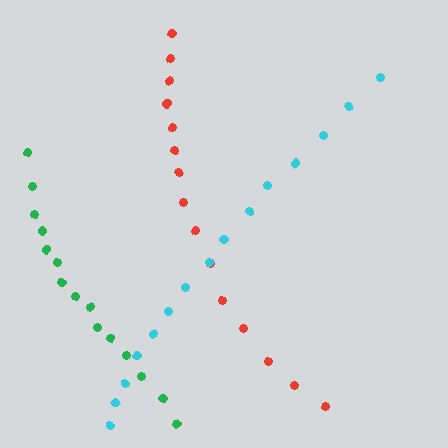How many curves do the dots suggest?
There are 3 distinct paths.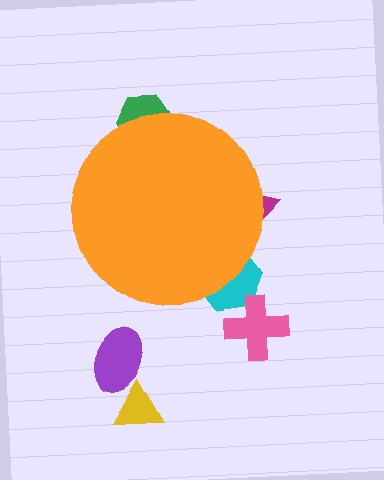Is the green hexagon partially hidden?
Yes, the green hexagon is partially hidden behind the orange circle.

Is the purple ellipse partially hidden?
No, the purple ellipse is fully visible.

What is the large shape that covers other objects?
An orange circle.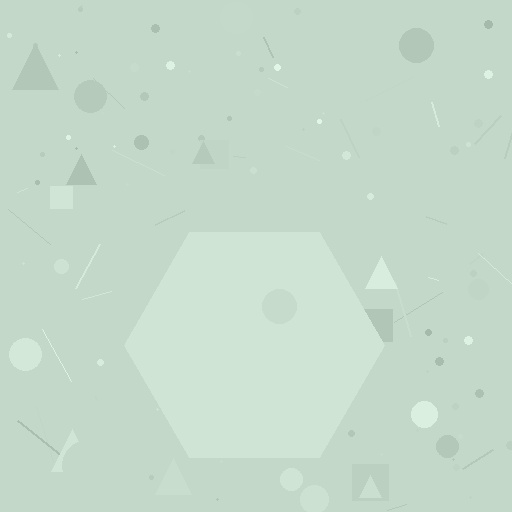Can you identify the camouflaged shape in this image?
The camouflaged shape is a hexagon.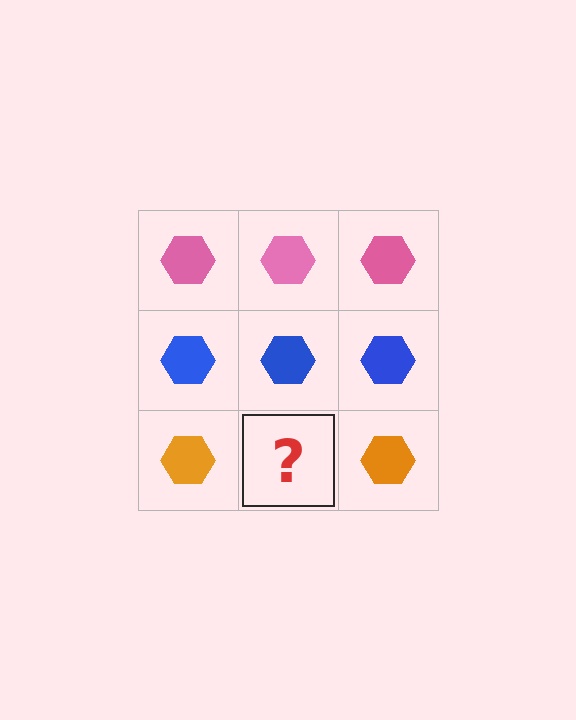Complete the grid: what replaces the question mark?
The question mark should be replaced with an orange hexagon.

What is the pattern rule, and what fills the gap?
The rule is that each row has a consistent color. The gap should be filled with an orange hexagon.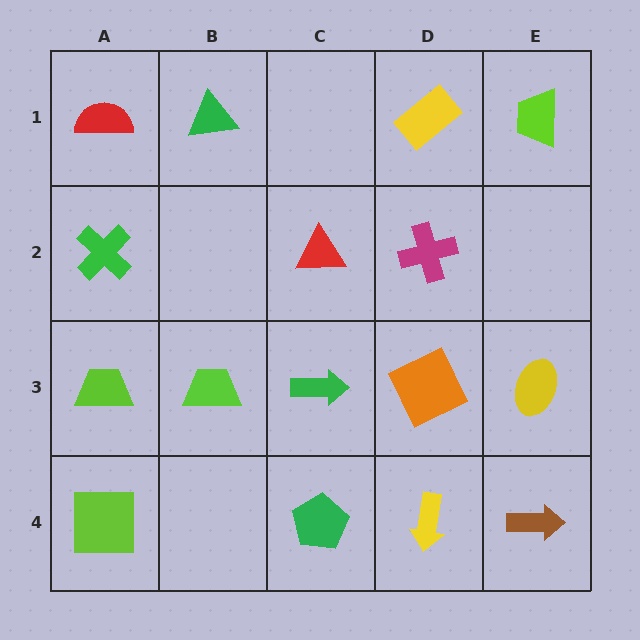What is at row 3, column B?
A lime trapezoid.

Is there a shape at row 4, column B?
No, that cell is empty.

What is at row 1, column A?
A red semicircle.